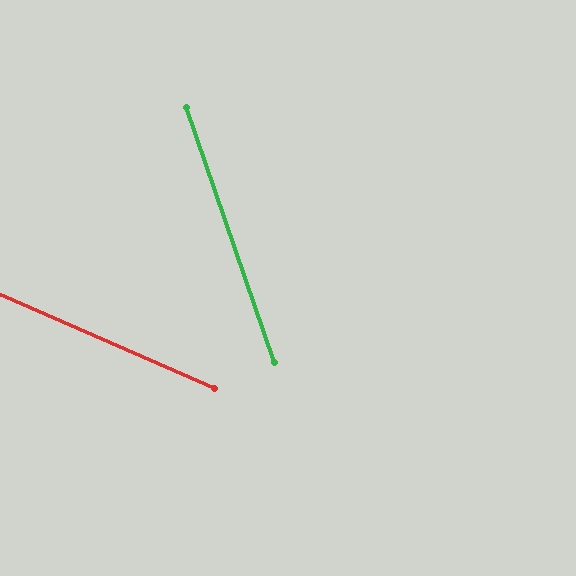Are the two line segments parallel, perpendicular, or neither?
Neither parallel nor perpendicular — they differ by about 48°.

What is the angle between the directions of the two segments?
Approximately 48 degrees.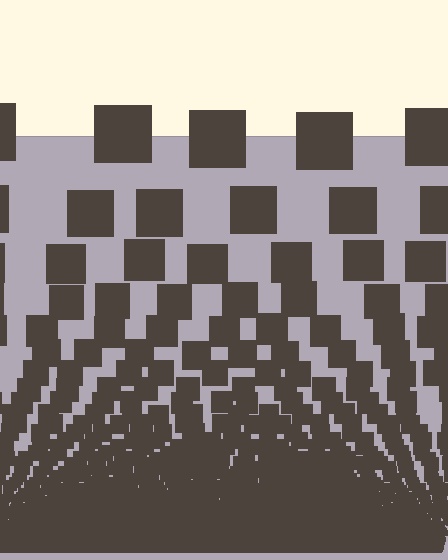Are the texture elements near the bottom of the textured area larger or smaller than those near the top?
Smaller. The gradient is inverted — elements near the bottom are smaller and denser.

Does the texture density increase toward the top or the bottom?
Density increases toward the bottom.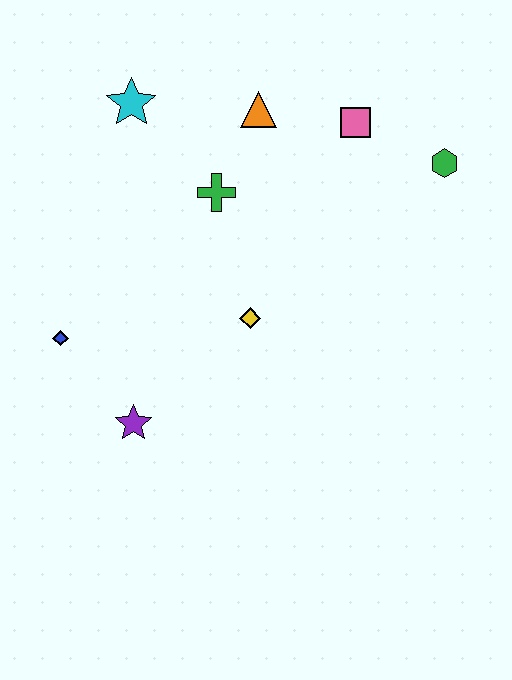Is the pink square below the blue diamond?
No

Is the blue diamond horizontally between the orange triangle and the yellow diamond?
No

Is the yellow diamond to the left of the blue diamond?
No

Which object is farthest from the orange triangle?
The purple star is farthest from the orange triangle.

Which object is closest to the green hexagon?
The pink square is closest to the green hexagon.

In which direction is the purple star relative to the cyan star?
The purple star is below the cyan star.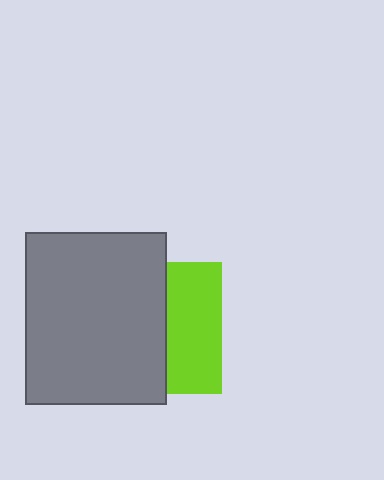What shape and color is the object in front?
The object in front is a gray rectangle.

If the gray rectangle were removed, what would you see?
You would see the complete lime square.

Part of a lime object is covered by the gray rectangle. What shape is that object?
It is a square.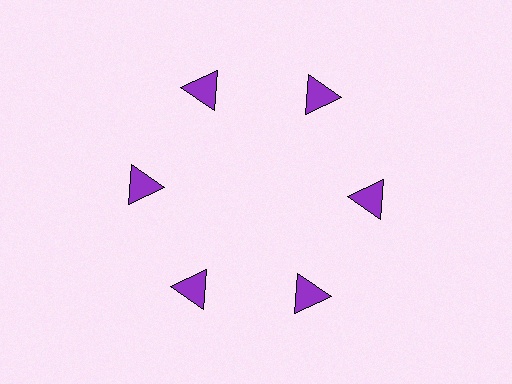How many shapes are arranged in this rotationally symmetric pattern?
There are 6 shapes, arranged in 6 groups of 1.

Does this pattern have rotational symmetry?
Yes, this pattern has 6-fold rotational symmetry. It looks the same after rotating 60 degrees around the center.